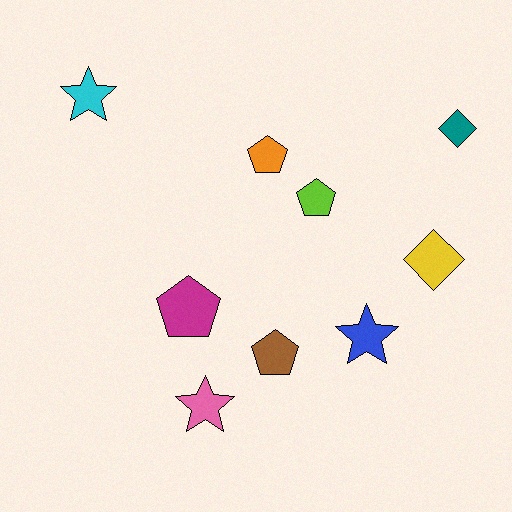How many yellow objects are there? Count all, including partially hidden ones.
There is 1 yellow object.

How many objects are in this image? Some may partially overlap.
There are 9 objects.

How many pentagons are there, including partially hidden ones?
There are 4 pentagons.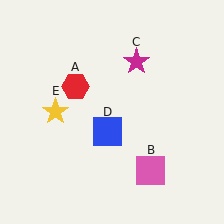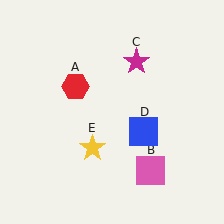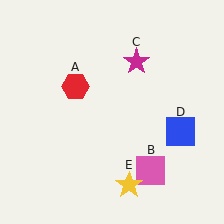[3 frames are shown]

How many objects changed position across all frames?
2 objects changed position: blue square (object D), yellow star (object E).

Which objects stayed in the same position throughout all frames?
Red hexagon (object A) and pink square (object B) and magenta star (object C) remained stationary.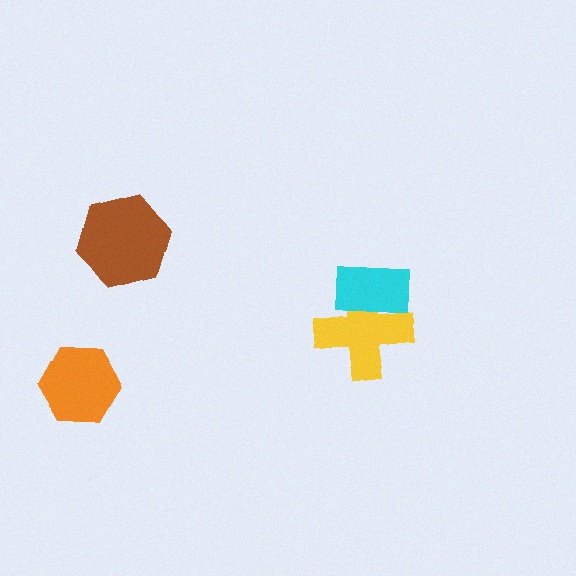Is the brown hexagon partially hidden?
No, no other shape covers it.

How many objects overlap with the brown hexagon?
0 objects overlap with the brown hexagon.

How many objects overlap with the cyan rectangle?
1 object overlaps with the cyan rectangle.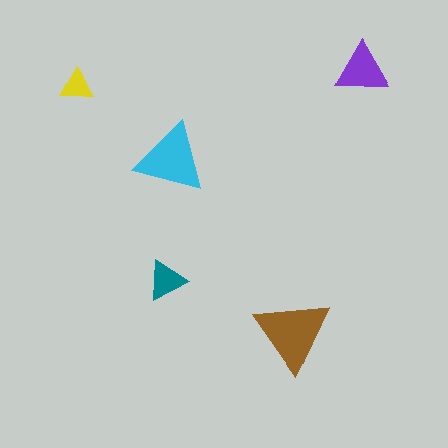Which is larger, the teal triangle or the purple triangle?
The purple one.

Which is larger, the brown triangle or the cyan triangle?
The brown one.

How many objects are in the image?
There are 5 objects in the image.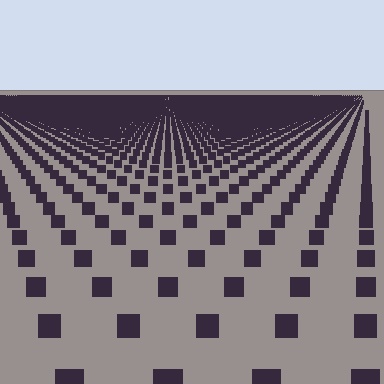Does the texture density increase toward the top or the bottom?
Density increases toward the top.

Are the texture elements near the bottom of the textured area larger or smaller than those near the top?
Larger. Near the bottom, elements are closer to the viewer and appear at a bigger on-screen size.